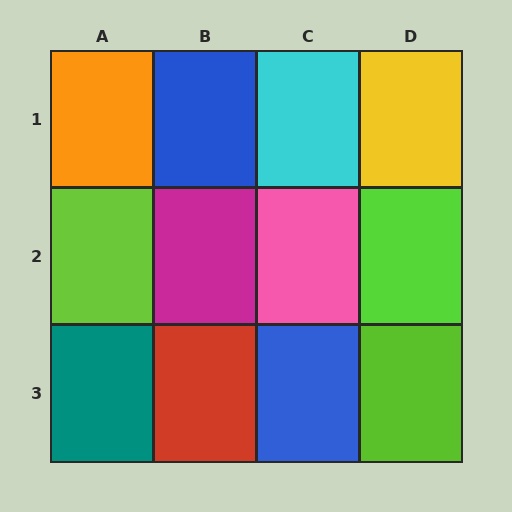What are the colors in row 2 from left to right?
Lime, magenta, pink, lime.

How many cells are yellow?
1 cell is yellow.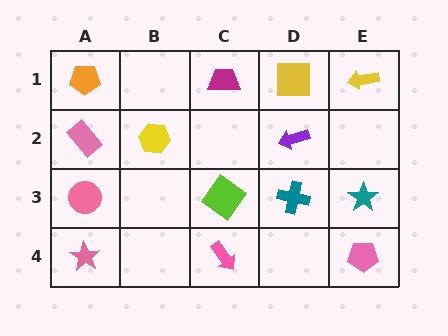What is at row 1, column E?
A yellow arrow.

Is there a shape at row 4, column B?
No, that cell is empty.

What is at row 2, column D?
A purple arrow.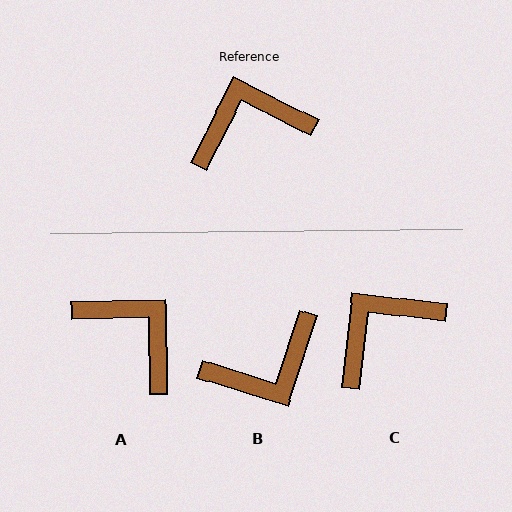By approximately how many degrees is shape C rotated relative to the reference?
Approximately 20 degrees counter-clockwise.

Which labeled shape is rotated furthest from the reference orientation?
B, about 171 degrees away.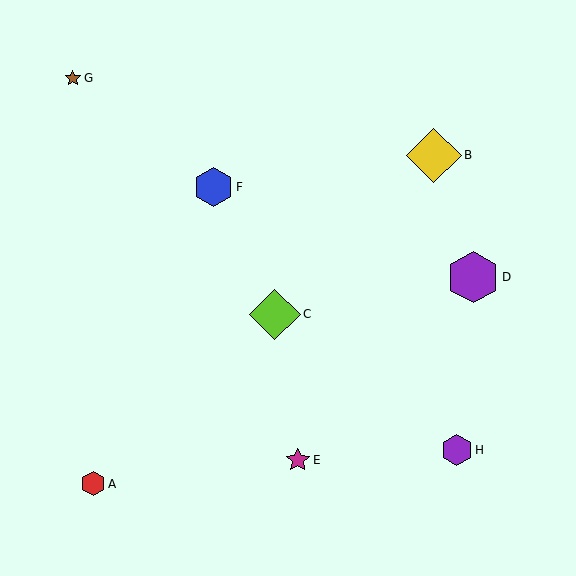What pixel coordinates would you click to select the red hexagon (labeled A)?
Click at (93, 484) to select the red hexagon A.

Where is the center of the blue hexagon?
The center of the blue hexagon is at (213, 187).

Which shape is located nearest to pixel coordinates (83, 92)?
The brown star (labeled G) at (73, 78) is nearest to that location.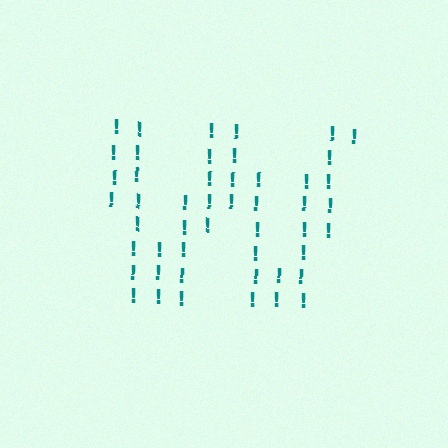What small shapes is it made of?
It is made of small exclamation marks.